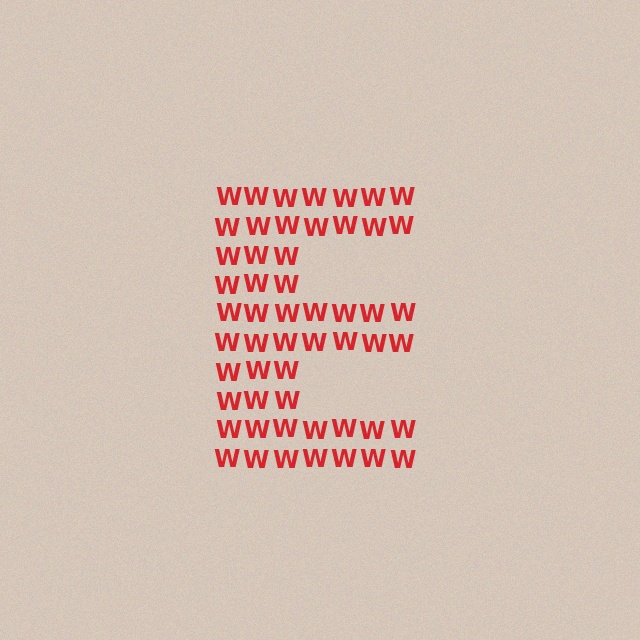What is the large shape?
The large shape is the letter E.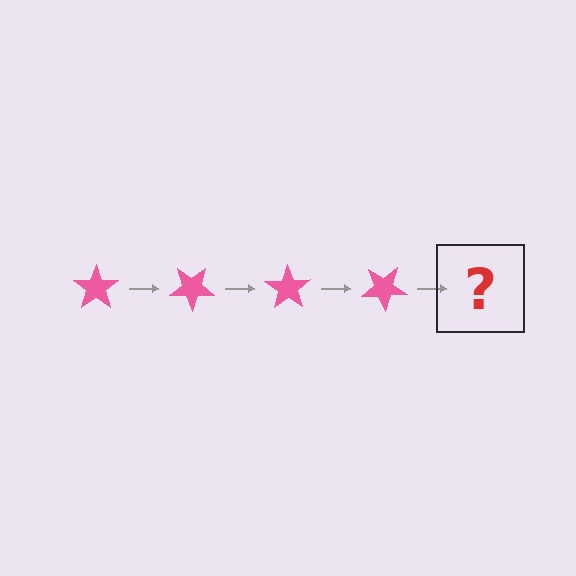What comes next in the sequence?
The next element should be a pink star rotated 140 degrees.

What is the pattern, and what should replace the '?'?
The pattern is that the star rotates 35 degrees each step. The '?' should be a pink star rotated 140 degrees.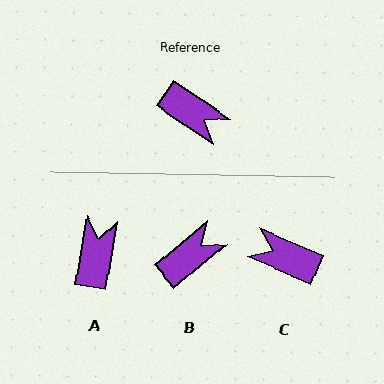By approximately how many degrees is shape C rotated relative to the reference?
Approximately 169 degrees clockwise.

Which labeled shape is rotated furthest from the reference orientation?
C, about 169 degrees away.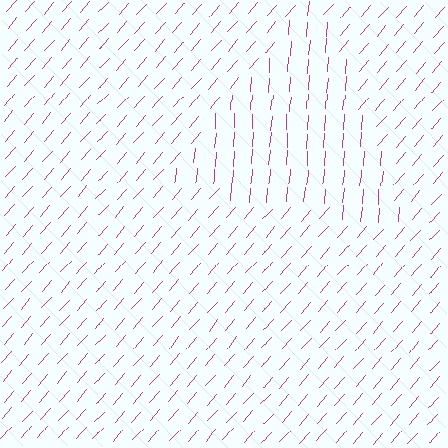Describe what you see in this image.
The image is filled with small magenta line segments. A triangle region in the image has lines oriented differently from the surrounding lines, creating a visible texture boundary.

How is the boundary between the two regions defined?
The boundary is defined purely by a change in line orientation (approximately 36 degrees difference). All lines are the same color and thickness.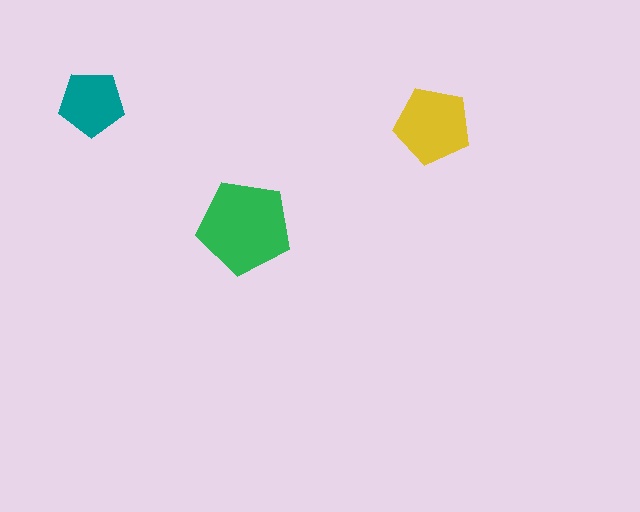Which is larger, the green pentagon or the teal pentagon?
The green one.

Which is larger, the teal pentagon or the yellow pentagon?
The yellow one.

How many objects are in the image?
There are 3 objects in the image.